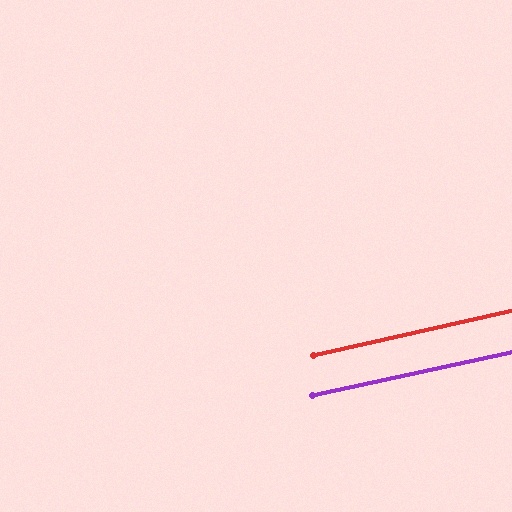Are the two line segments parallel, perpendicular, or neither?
Parallel — their directions differ by only 0.4°.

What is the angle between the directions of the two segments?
Approximately 0 degrees.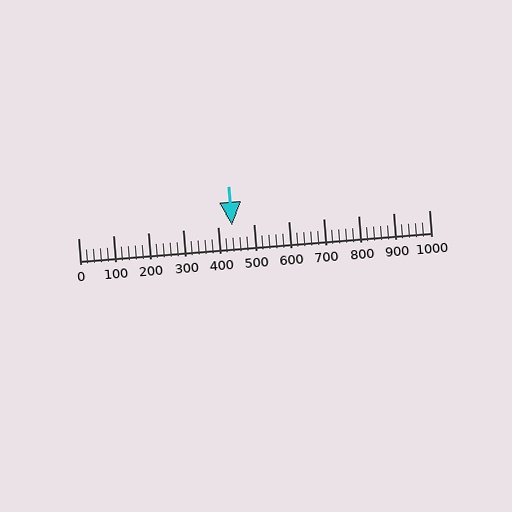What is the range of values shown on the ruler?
The ruler shows values from 0 to 1000.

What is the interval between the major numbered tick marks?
The major tick marks are spaced 100 units apart.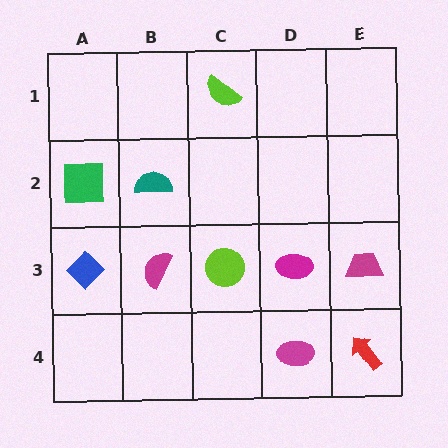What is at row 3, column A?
A blue diamond.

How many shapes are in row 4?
2 shapes.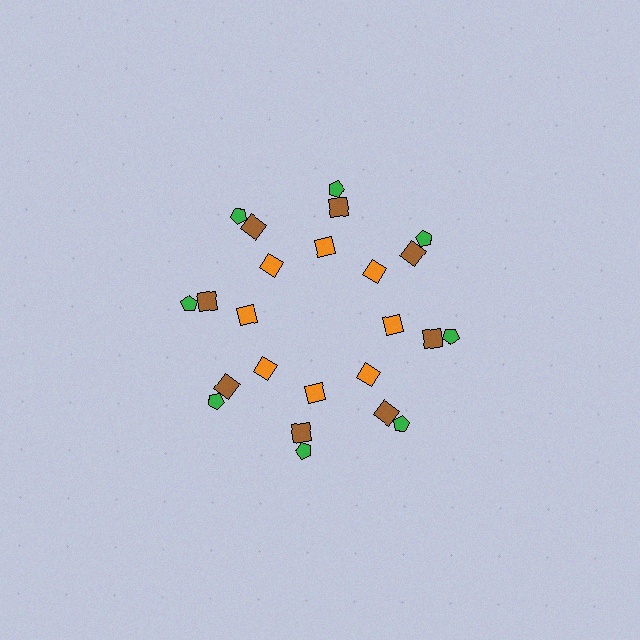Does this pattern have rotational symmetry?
Yes, this pattern has 8-fold rotational symmetry. It looks the same after rotating 45 degrees around the center.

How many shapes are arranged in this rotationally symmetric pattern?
There are 24 shapes, arranged in 8 groups of 3.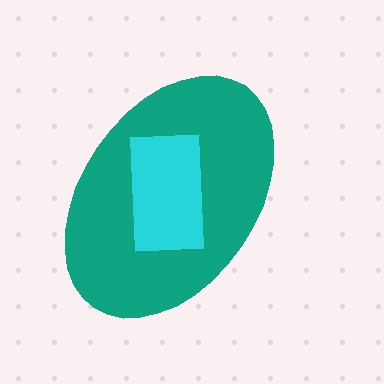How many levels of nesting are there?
2.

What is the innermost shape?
The cyan rectangle.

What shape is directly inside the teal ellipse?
The cyan rectangle.